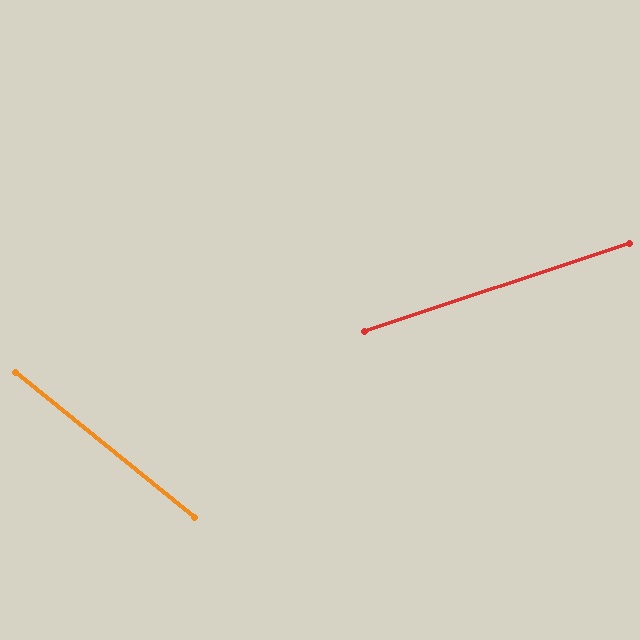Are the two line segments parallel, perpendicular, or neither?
Neither parallel nor perpendicular — they differ by about 57°.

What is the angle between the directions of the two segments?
Approximately 57 degrees.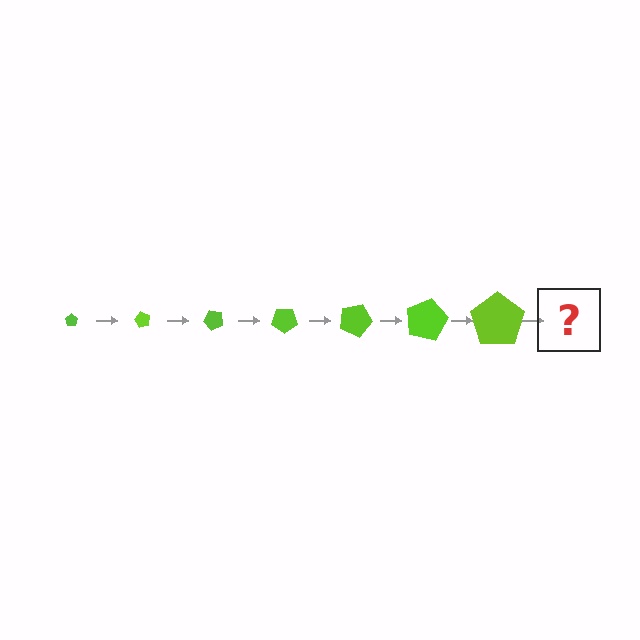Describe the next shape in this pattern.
It should be a pentagon, larger than the previous one and rotated 420 degrees from the start.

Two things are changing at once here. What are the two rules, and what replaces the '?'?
The two rules are that the pentagon grows larger each step and it rotates 60 degrees each step. The '?' should be a pentagon, larger than the previous one and rotated 420 degrees from the start.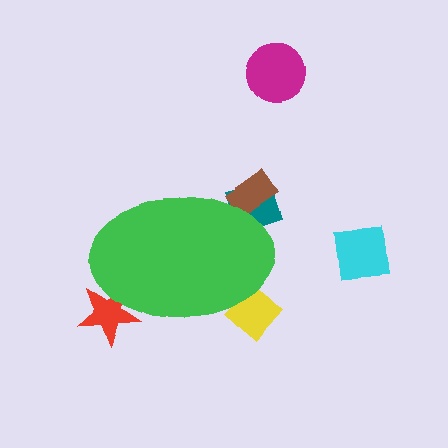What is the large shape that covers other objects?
A green ellipse.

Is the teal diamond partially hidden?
Yes, the teal diamond is partially hidden behind the green ellipse.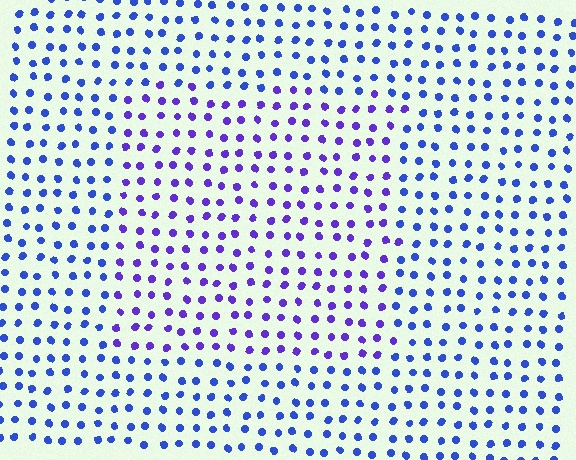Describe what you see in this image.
The image is filled with small blue elements in a uniform arrangement. A rectangle-shaped region is visible where the elements are tinted to a slightly different hue, forming a subtle color boundary.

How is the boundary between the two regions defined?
The boundary is defined purely by a slight shift in hue (about 32 degrees). Spacing, size, and orientation are identical on both sides.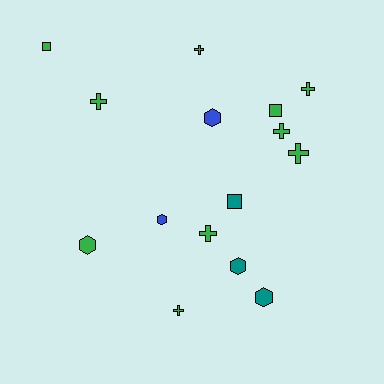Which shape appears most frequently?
Cross, with 7 objects.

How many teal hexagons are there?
There are 2 teal hexagons.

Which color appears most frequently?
Green, with 10 objects.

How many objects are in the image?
There are 15 objects.